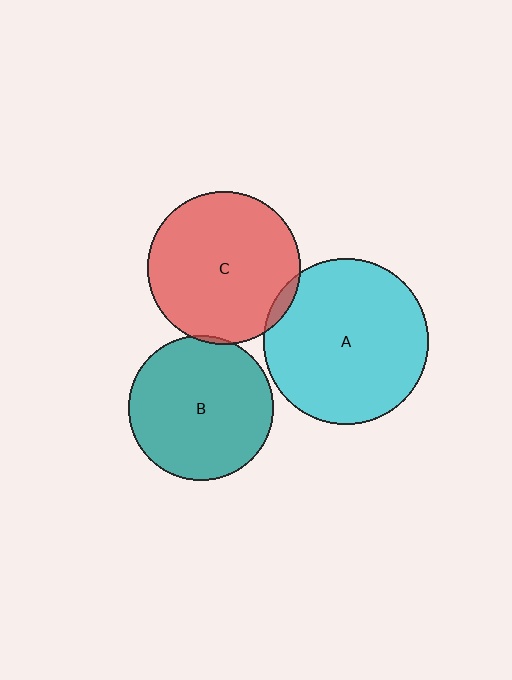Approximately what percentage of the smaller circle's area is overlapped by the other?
Approximately 5%.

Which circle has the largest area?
Circle A (cyan).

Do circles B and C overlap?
Yes.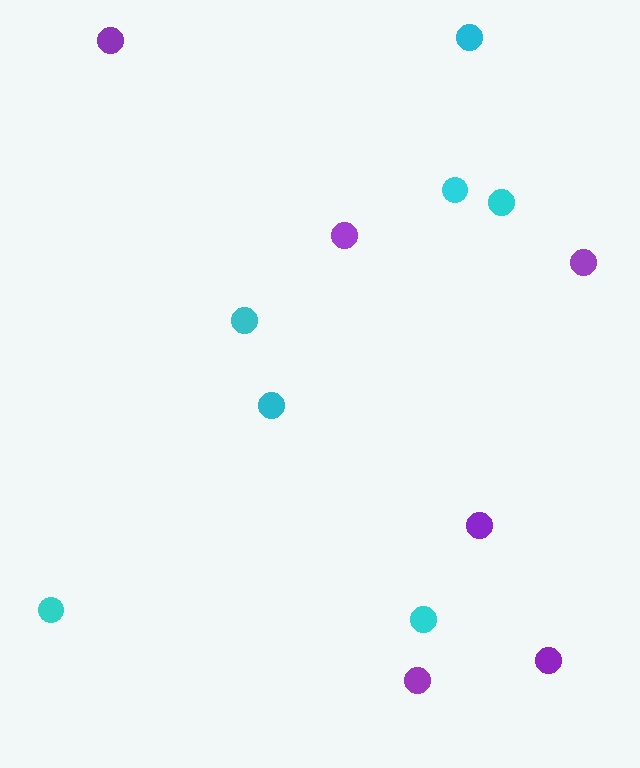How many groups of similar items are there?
There are 2 groups: one group of cyan circles (7) and one group of purple circles (6).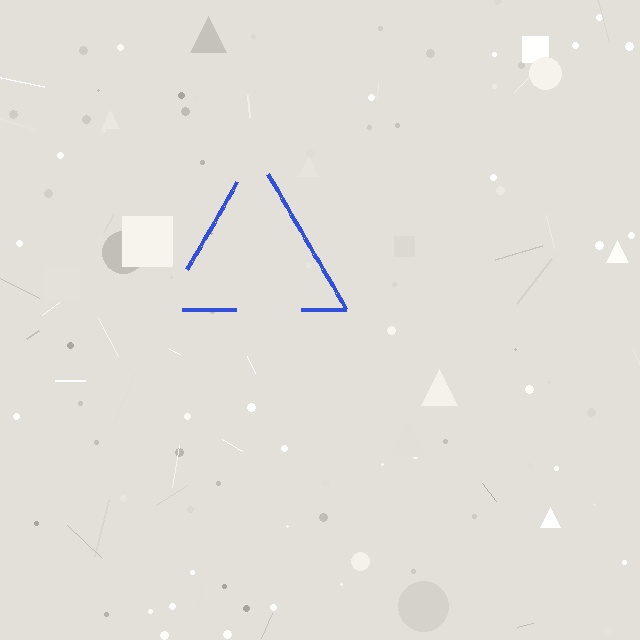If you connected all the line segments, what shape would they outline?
They would outline a triangle.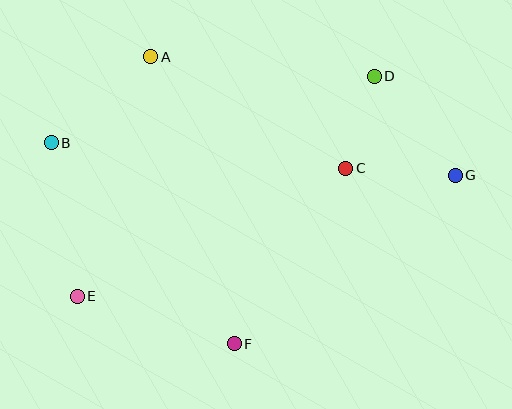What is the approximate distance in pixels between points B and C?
The distance between B and C is approximately 295 pixels.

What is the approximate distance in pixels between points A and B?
The distance between A and B is approximately 131 pixels.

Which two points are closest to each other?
Points C and D are closest to each other.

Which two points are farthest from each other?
Points B and G are farthest from each other.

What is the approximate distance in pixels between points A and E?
The distance between A and E is approximately 250 pixels.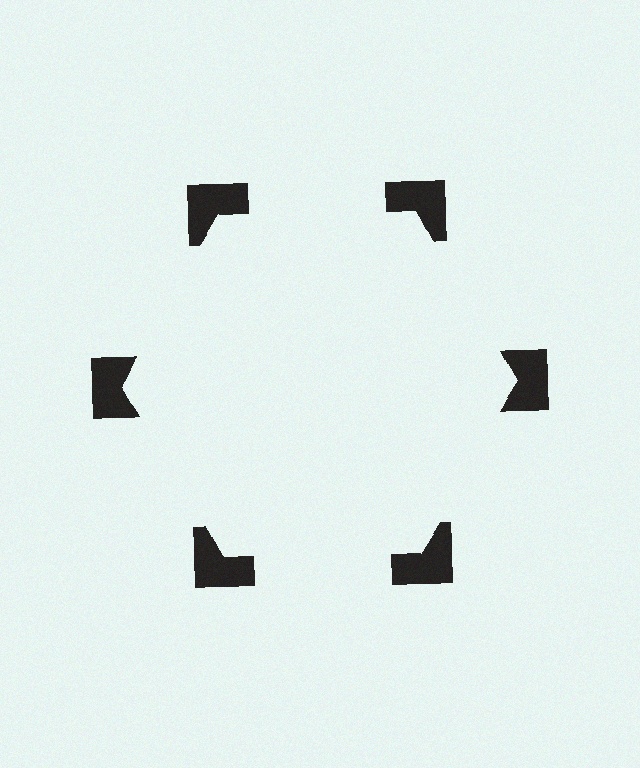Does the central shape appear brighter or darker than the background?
It typically appears slightly brighter than the background, even though no actual brightness change is drawn.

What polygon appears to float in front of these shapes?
An illusory hexagon — its edges are inferred from the aligned wedge cuts in the notched squares, not physically drawn.